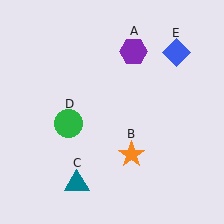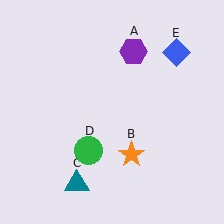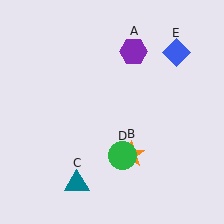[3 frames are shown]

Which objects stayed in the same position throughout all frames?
Purple hexagon (object A) and orange star (object B) and teal triangle (object C) and blue diamond (object E) remained stationary.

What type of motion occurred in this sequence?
The green circle (object D) rotated counterclockwise around the center of the scene.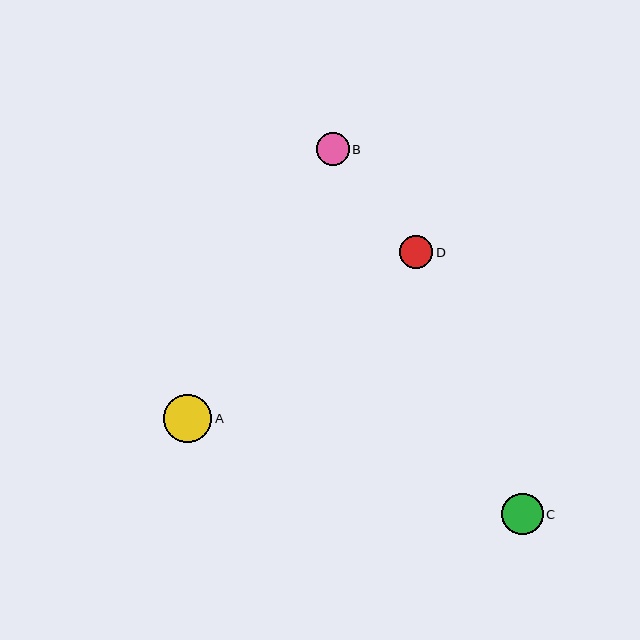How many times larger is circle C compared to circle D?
Circle C is approximately 1.3 times the size of circle D.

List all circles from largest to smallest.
From largest to smallest: A, C, B, D.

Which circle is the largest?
Circle A is the largest with a size of approximately 48 pixels.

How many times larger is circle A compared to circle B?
Circle A is approximately 1.5 times the size of circle B.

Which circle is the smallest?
Circle D is the smallest with a size of approximately 33 pixels.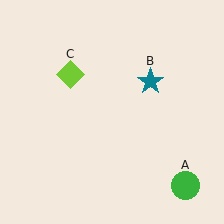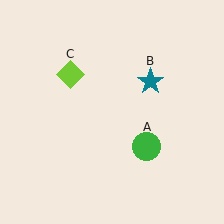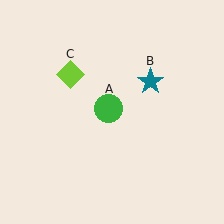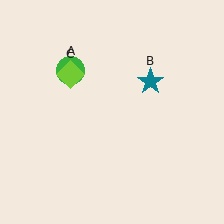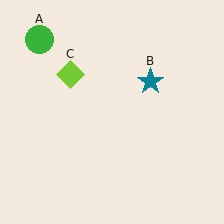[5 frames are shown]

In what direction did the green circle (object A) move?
The green circle (object A) moved up and to the left.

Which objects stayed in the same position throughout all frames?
Teal star (object B) and lime diamond (object C) remained stationary.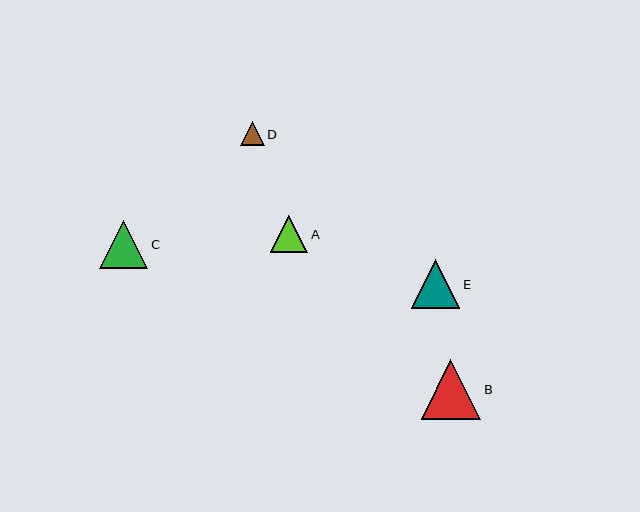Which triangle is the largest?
Triangle B is the largest with a size of approximately 60 pixels.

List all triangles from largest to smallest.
From largest to smallest: B, E, C, A, D.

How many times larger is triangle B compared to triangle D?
Triangle B is approximately 2.5 times the size of triangle D.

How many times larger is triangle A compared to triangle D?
Triangle A is approximately 1.5 times the size of triangle D.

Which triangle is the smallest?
Triangle D is the smallest with a size of approximately 24 pixels.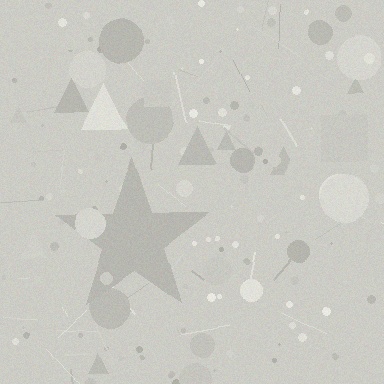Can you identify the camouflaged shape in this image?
The camouflaged shape is a star.